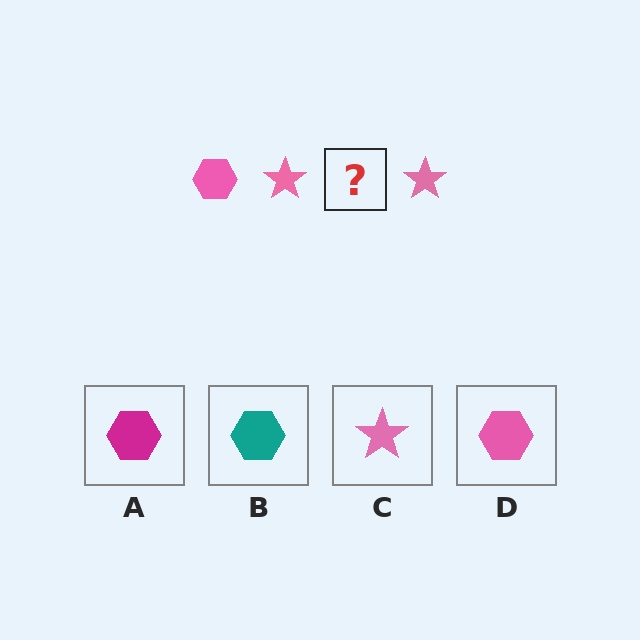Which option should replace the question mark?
Option D.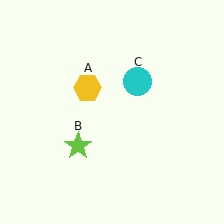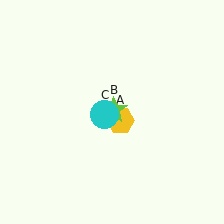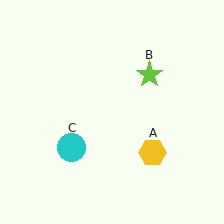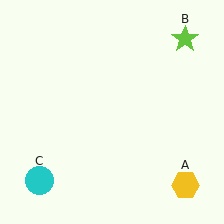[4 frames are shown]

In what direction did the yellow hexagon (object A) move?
The yellow hexagon (object A) moved down and to the right.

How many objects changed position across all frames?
3 objects changed position: yellow hexagon (object A), lime star (object B), cyan circle (object C).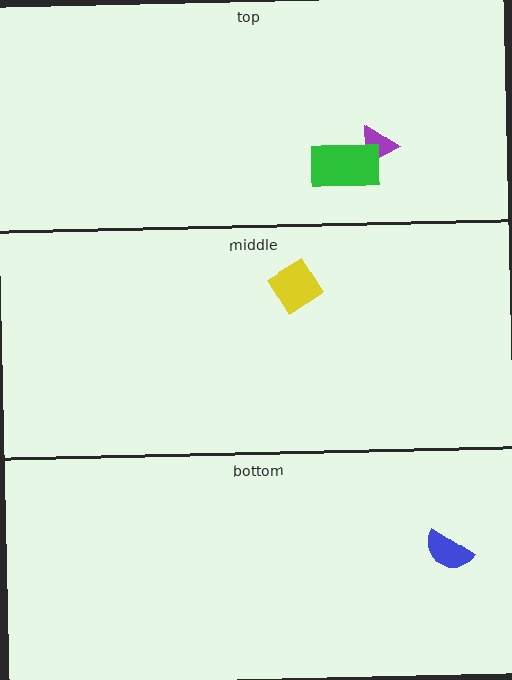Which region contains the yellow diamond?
The middle region.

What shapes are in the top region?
The purple triangle, the green rectangle.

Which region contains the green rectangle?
The top region.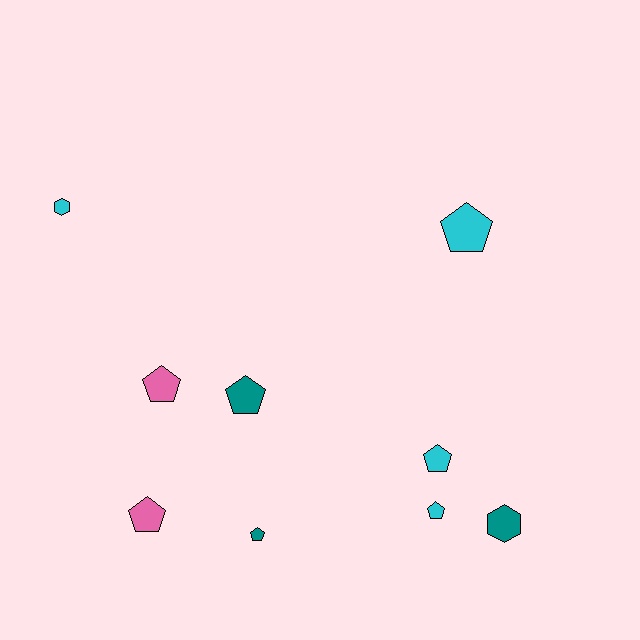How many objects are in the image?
There are 9 objects.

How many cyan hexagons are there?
There is 1 cyan hexagon.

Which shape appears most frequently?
Pentagon, with 7 objects.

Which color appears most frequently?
Cyan, with 4 objects.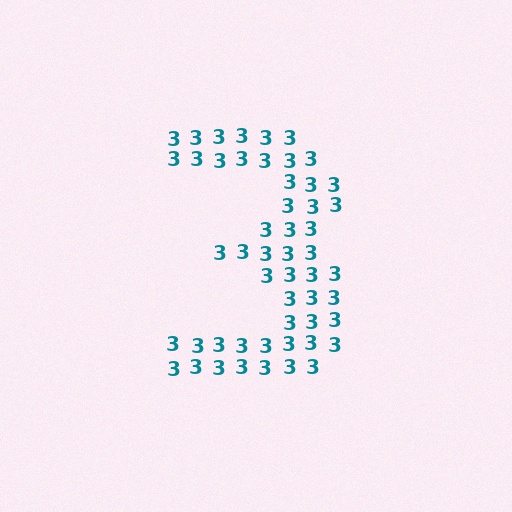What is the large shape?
The large shape is the digit 3.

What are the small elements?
The small elements are digit 3's.